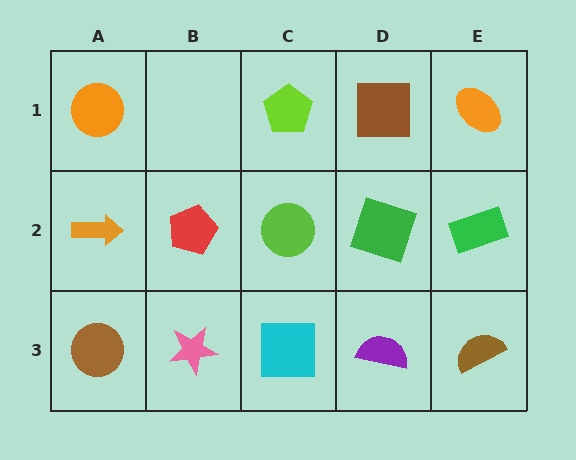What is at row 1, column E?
An orange ellipse.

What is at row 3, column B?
A pink star.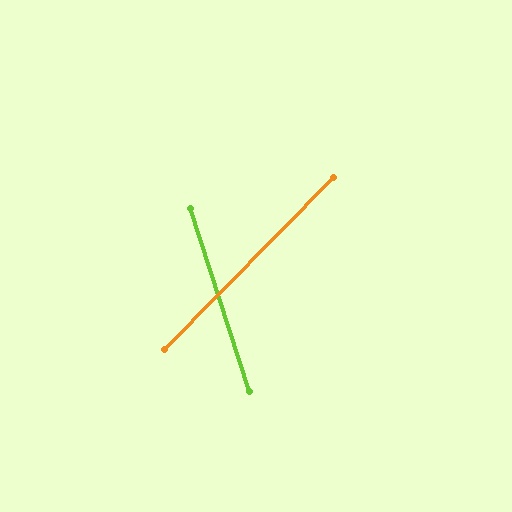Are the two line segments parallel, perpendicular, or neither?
Neither parallel nor perpendicular — they differ by about 62°.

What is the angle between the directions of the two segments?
Approximately 62 degrees.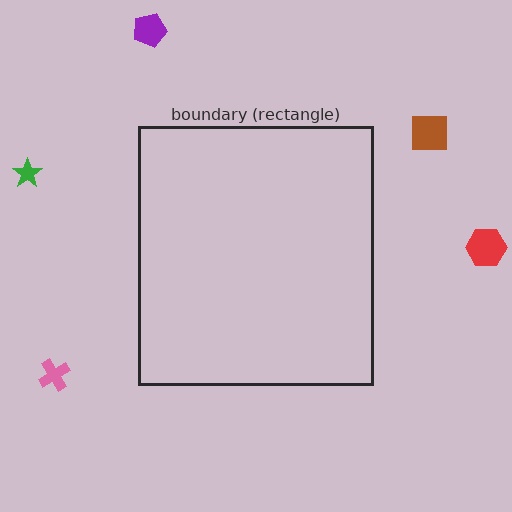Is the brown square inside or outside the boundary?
Outside.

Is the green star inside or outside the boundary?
Outside.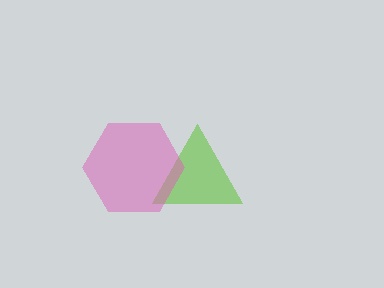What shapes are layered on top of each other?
The layered shapes are: a lime triangle, a pink hexagon.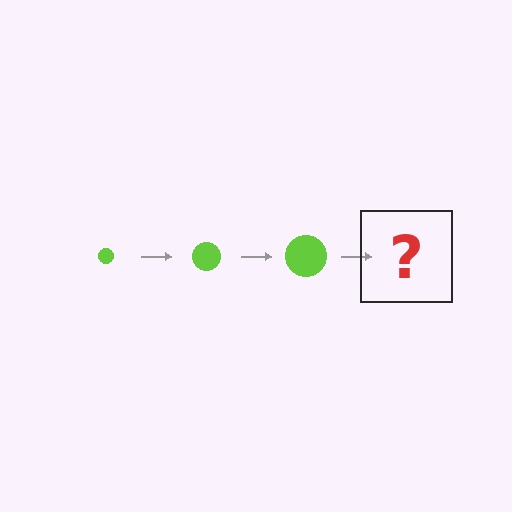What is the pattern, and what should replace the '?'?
The pattern is that the circle gets progressively larger each step. The '?' should be a lime circle, larger than the previous one.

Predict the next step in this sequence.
The next step is a lime circle, larger than the previous one.